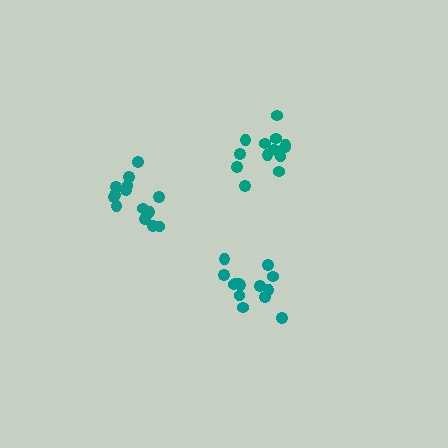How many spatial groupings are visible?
There are 3 spatial groupings.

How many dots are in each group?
Group 1: 15 dots, Group 2: 14 dots, Group 3: 14 dots (43 total).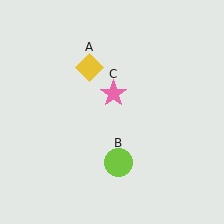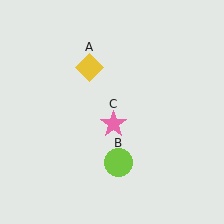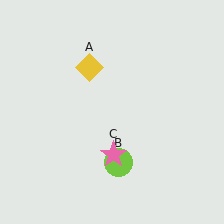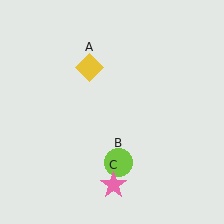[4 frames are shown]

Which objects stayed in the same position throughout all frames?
Yellow diamond (object A) and lime circle (object B) remained stationary.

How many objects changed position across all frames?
1 object changed position: pink star (object C).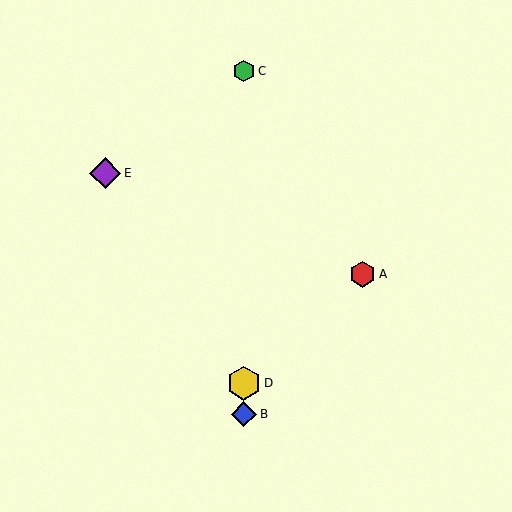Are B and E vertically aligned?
No, B is at x≈244 and E is at x≈105.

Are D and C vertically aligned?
Yes, both are at x≈244.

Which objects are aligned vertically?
Objects B, C, D are aligned vertically.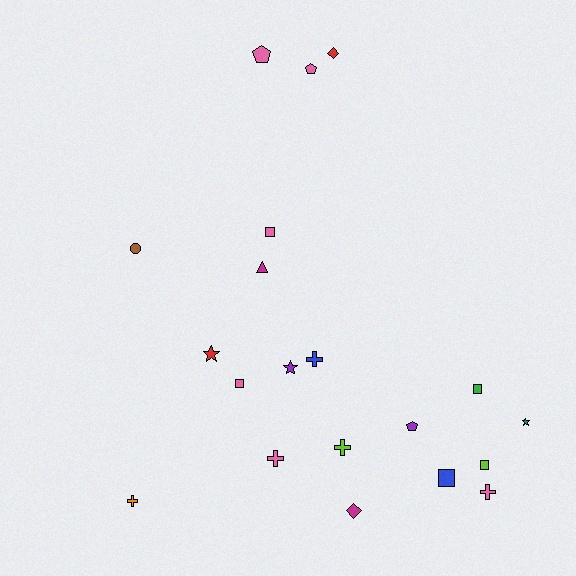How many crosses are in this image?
There are 5 crosses.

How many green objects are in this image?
There is 1 green object.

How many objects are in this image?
There are 20 objects.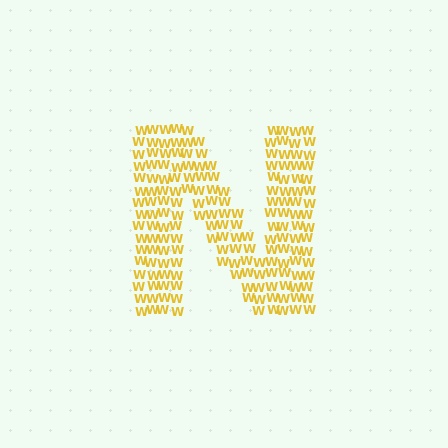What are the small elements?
The small elements are letter W's.